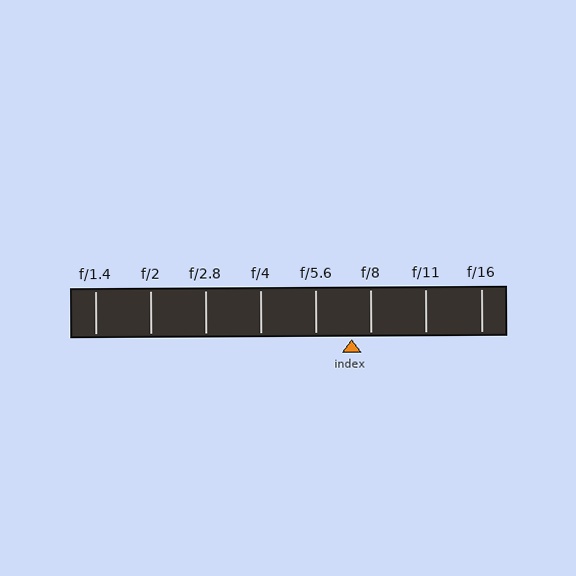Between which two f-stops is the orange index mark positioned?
The index mark is between f/5.6 and f/8.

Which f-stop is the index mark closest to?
The index mark is closest to f/8.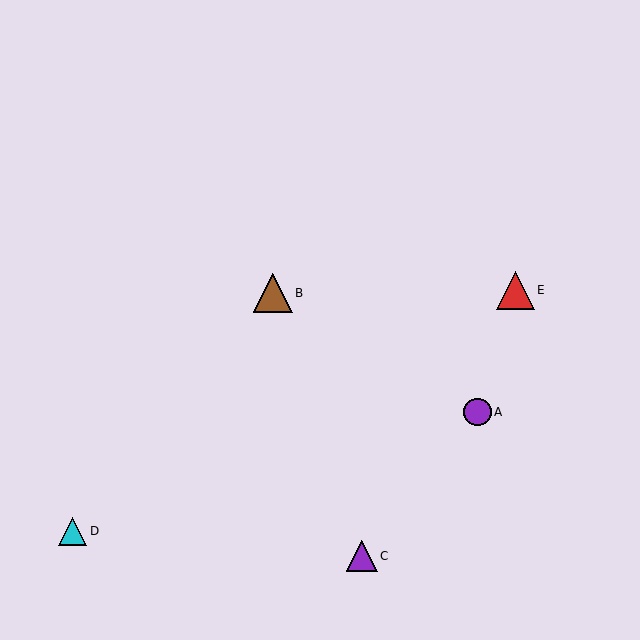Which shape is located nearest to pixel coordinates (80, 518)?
The cyan triangle (labeled D) at (73, 531) is nearest to that location.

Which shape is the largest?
The brown triangle (labeled B) is the largest.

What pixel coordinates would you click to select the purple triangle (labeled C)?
Click at (362, 556) to select the purple triangle C.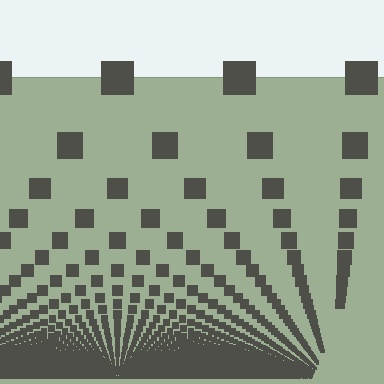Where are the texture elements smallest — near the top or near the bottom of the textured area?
Near the bottom.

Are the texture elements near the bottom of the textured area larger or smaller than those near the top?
Smaller. The gradient is inverted — elements near the bottom are smaller and denser.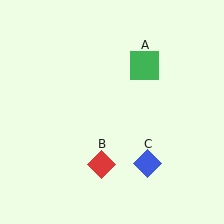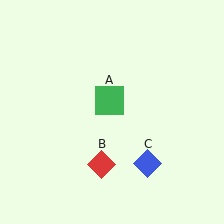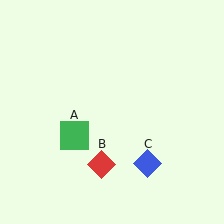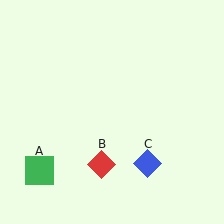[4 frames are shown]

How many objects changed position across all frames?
1 object changed position: green square (object A).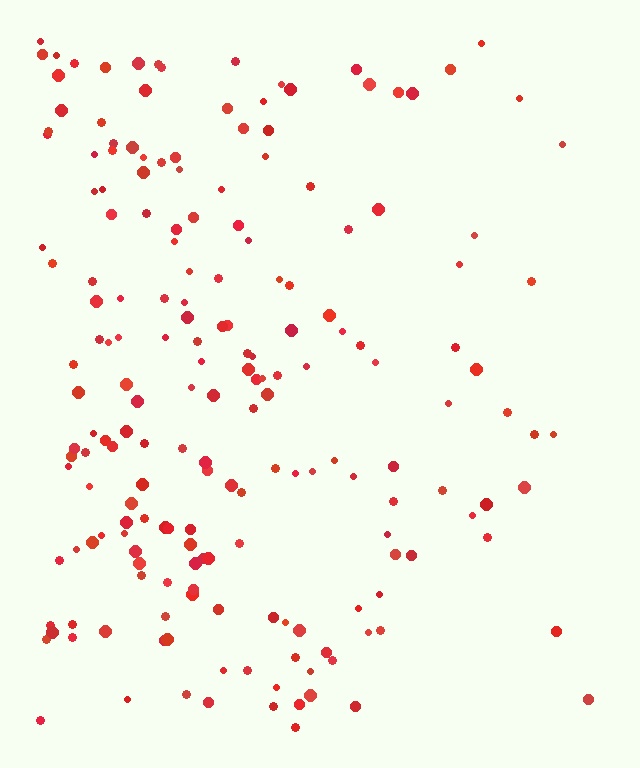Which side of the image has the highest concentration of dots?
The left.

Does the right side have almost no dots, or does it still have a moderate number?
Still a moderate number, just noticeably fewer than the left.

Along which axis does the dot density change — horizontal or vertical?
Horizontal.